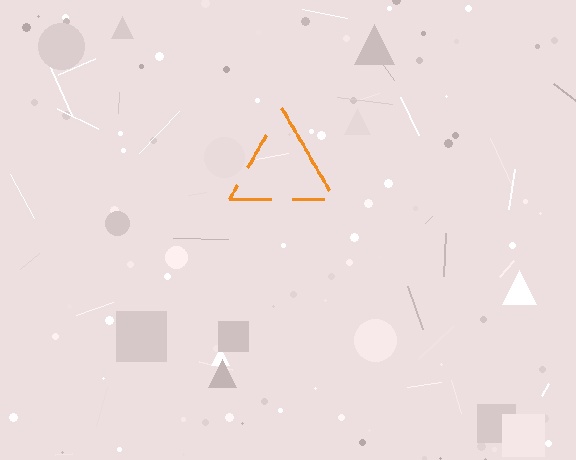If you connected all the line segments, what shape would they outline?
They would outline a triangle.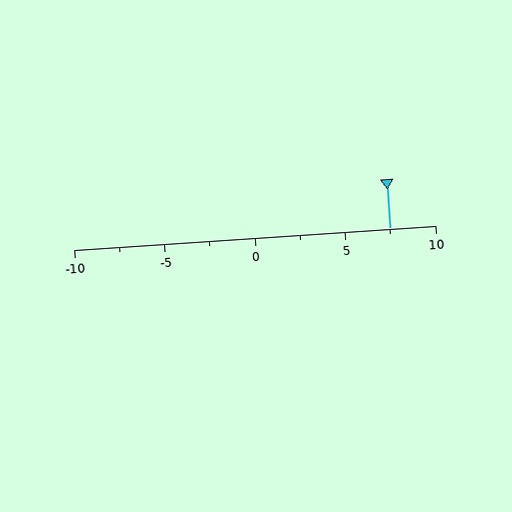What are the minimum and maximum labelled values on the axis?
The axis runs from -10 to 10.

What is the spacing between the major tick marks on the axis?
The major ticks are spaced 5 apart.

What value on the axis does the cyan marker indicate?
The marker indicates approximately 7.5.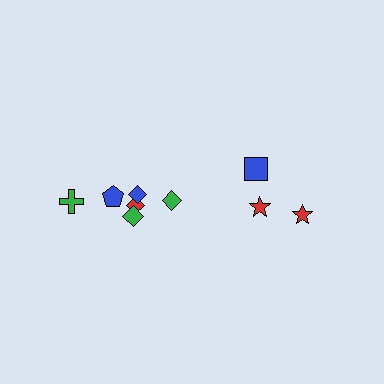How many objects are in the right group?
There are 3 objects.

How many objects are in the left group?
There are 6 objects.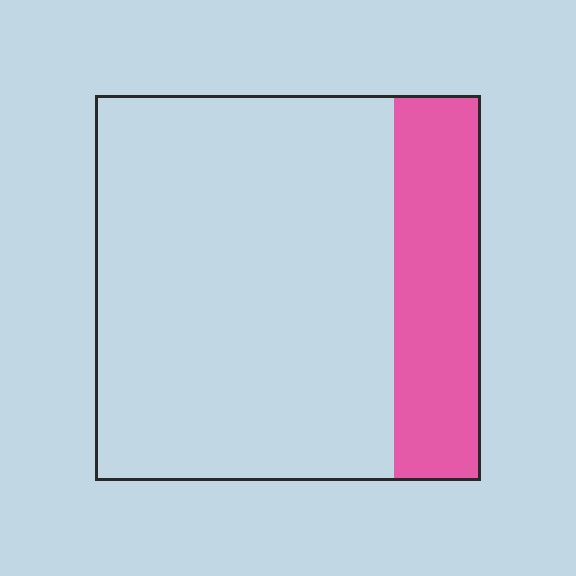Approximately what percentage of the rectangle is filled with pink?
Approximately 25%.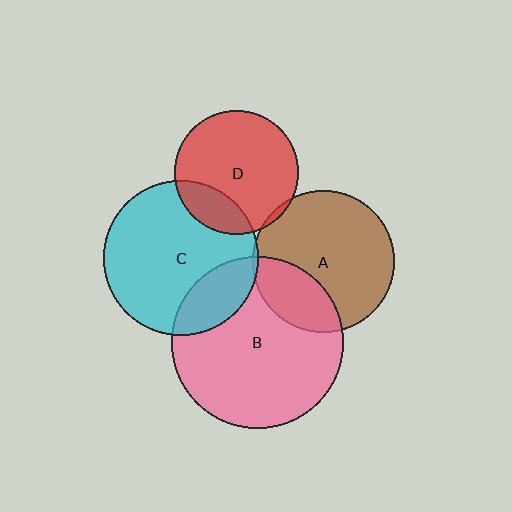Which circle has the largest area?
Circle B (pink).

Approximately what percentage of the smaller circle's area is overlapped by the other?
Approximately 5%.